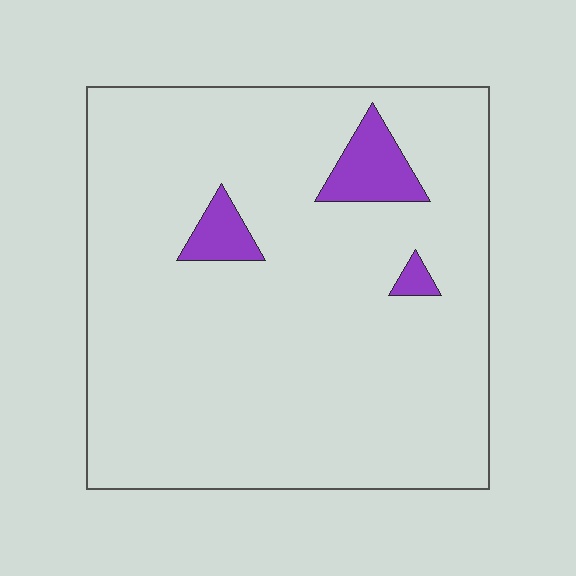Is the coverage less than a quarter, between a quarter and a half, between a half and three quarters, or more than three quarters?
Less than a quarter.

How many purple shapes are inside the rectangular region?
3.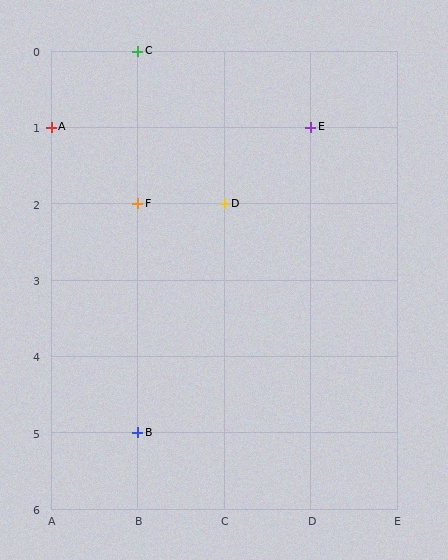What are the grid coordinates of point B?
Point B is at grid coordinates (B, 5).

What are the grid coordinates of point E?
Point E is at grid coordinates (D, 1).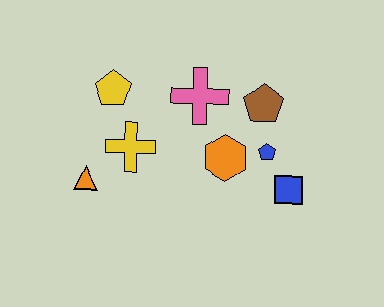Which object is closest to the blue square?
The blue pentagon is closest to the blue square.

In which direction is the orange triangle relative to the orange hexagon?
The orange triangle is to the left of the orange hexagon.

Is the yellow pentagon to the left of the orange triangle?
No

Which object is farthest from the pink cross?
The orange triangle is farthest from the pink cross.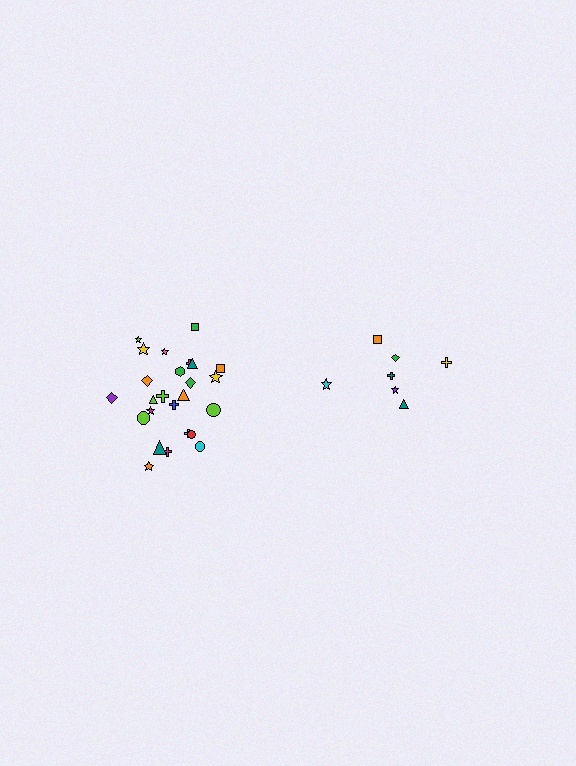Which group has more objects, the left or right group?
The left group.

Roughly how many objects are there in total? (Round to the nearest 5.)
Roughly 30 objects in total.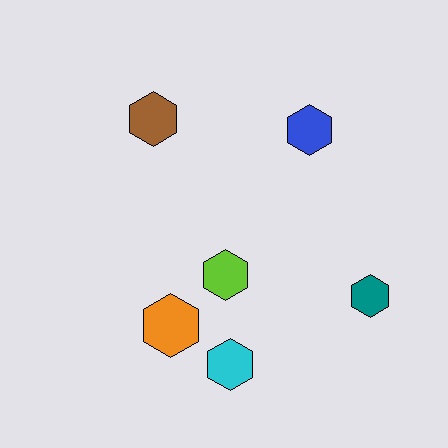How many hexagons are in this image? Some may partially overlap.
There are 6 hexagons.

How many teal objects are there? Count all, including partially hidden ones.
There is 1 teal object.